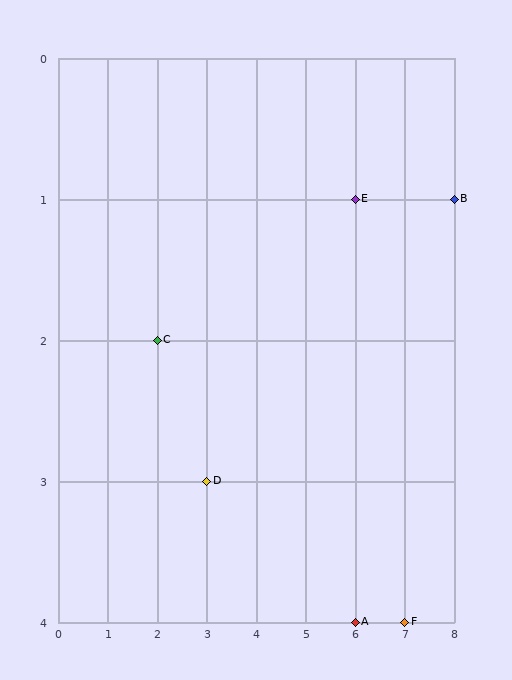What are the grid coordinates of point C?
Point C is at grid coordinates (2, 2).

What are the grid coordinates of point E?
Point E is at grid coordinates (6, 1).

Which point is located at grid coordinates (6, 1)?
Point E is at (6, 1).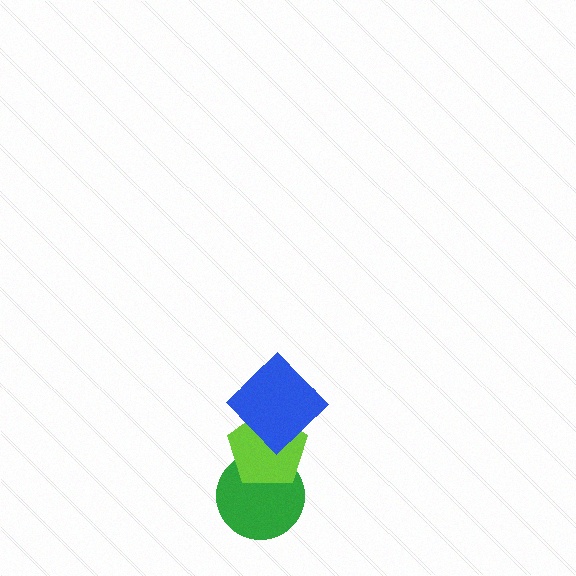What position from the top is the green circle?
The green circle is 3rd from the top.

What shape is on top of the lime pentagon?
The blue diamond is on top of the lime pentagon.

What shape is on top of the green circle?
The lime pentagon is on top of the green circle.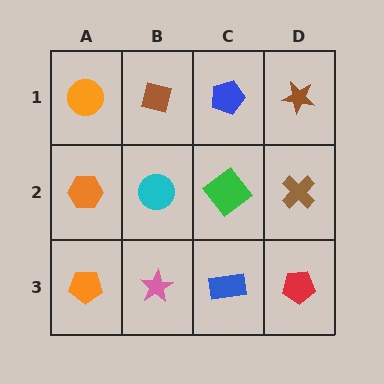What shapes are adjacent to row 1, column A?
An orange hexagon (row 2, column A), a brown square (row 1, column B).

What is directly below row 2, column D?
A red pentagon.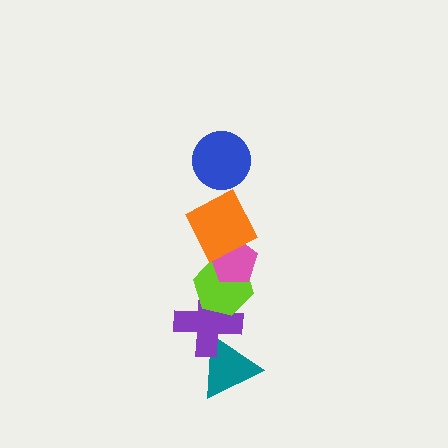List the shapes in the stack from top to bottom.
From top to bottom: the blue circle, the orange square, the pink pentagon, the lime hexagon, the purple cross, the teal triangle.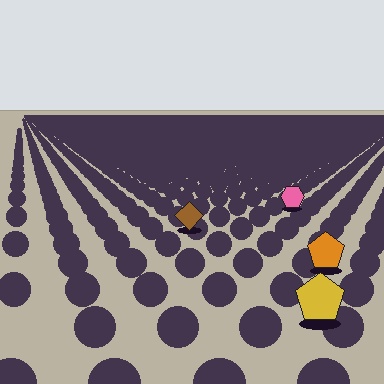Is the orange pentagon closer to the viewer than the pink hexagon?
Yes. The orange pentagon is closer — you can tell from the texture gradient: the ground texture is coarser near it.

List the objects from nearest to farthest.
From nearest to farthest: the yellow pentagon, the orange pentagon, the brown diamond, the pink hexagon.